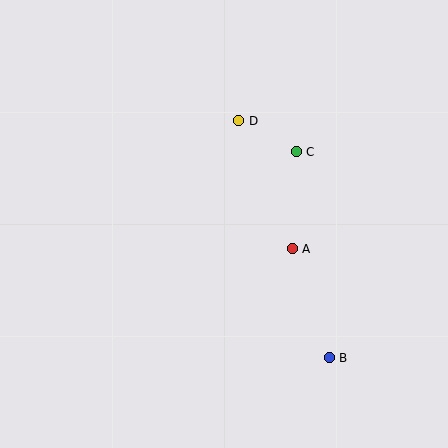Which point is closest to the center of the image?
Point A at (292, 249) is closest to the center.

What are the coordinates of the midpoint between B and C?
The midpoint between B and C is at (313, 255).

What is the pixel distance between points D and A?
The distance between D and A is 139 pixels.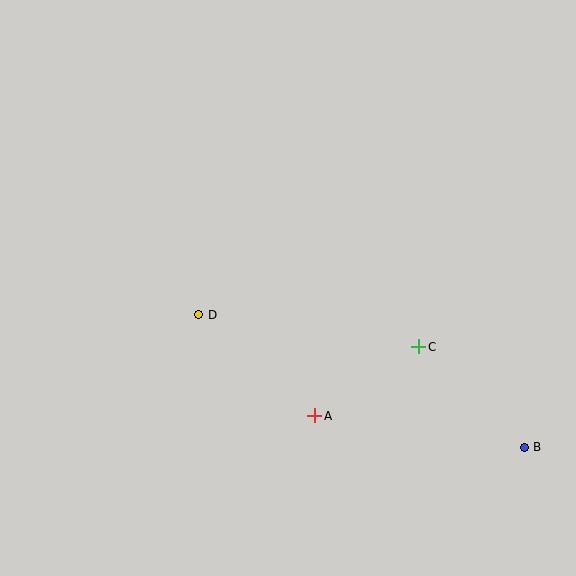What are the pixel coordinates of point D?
Point D is at (199, 315).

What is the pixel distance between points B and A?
The distance between B and A is 212 pixels.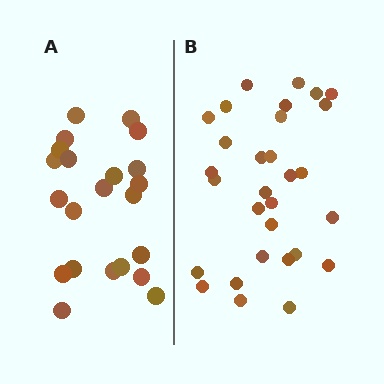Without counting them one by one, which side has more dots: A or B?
Region B (the right region) has more dots.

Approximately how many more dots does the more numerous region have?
Region B has roughly 8 or so more dots than region A.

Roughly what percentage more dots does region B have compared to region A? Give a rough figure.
About 35% more.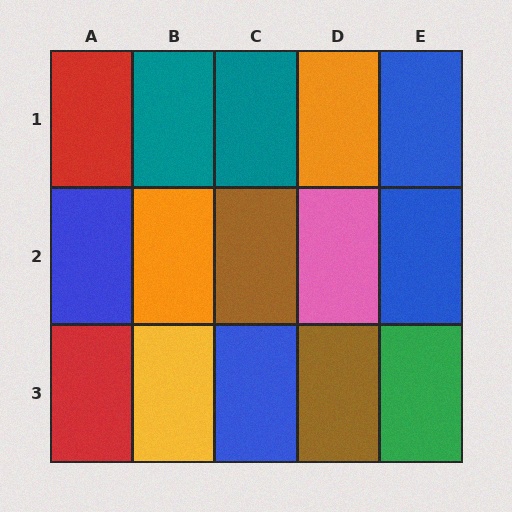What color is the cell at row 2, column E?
Blue.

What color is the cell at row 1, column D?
Orange.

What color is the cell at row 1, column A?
Red.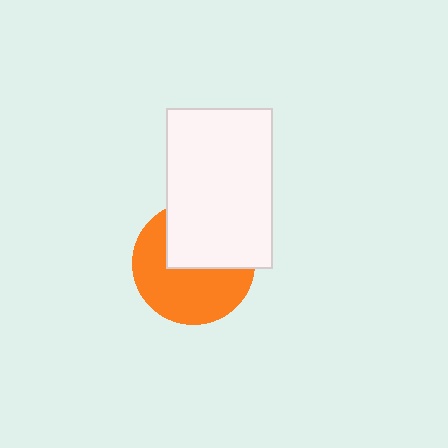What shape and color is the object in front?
The object in front is a white rectangle.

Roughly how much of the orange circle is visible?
About half of it is visible (roughly 56%).